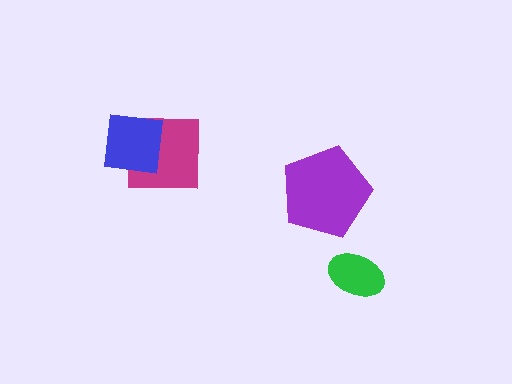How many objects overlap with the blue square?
1 object overlaps with the blue square.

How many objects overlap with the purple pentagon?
0 objects overlap with the purple pentagon.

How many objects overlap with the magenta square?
1 object overlaps with the magenta square.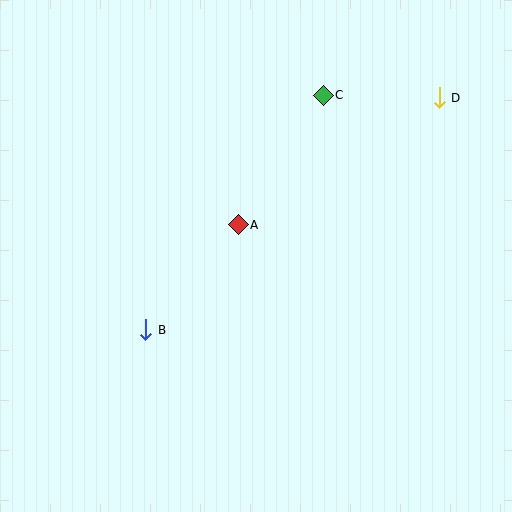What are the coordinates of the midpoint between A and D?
The midpoint between A and D is at (339, 161).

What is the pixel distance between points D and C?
The distance between D and C is 116 pixels.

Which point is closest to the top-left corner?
Point A is closest to the top-left corner.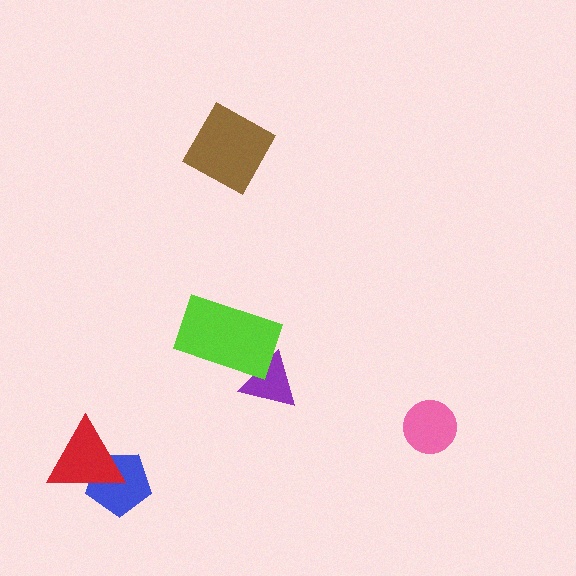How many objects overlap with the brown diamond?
0 objects overlap with the brown diamond.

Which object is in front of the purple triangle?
The lime rectangle is in front of the purple triangle.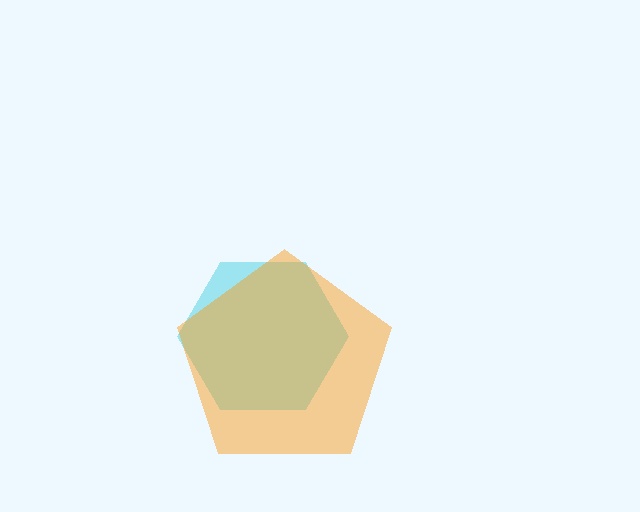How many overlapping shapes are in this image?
There are 2 overlapping shapes in the image.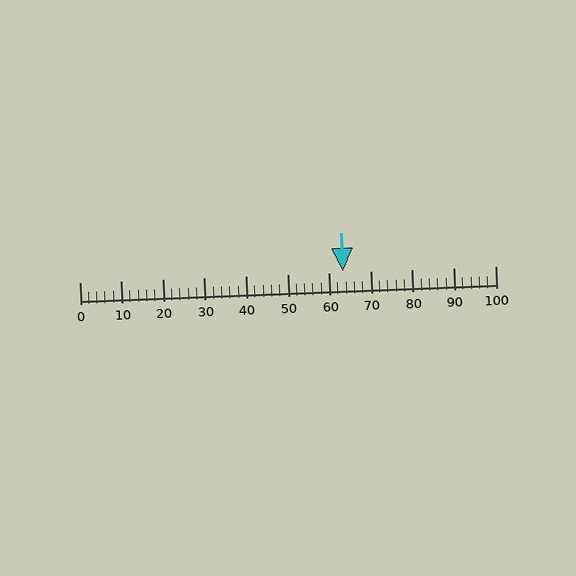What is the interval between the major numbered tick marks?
The major tick marks are spaced 10 units apart.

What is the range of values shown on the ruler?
The ruler shows values from 0 to 100.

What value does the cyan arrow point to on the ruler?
The cyan arrow points to approximately 63.